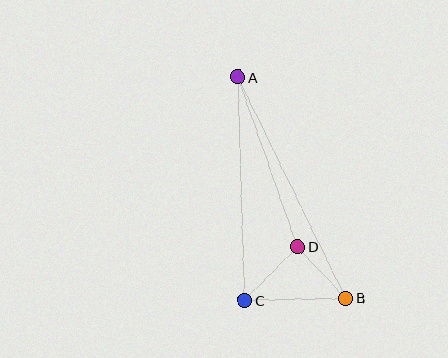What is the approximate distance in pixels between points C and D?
The distance between C and D is approximately 75 pixels.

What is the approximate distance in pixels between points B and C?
The distance between B and C is approximately 101 pixels.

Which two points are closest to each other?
Points B and D are closest to each other.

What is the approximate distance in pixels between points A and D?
The distance between A and D is approximately 179 pixels.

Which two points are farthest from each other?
Points A and B are farthest from each other.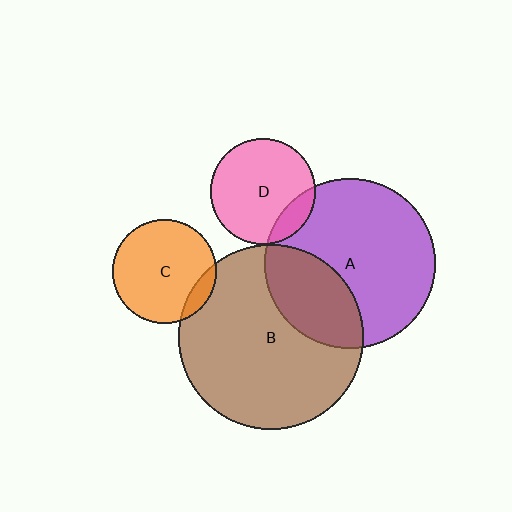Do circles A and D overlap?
Yes.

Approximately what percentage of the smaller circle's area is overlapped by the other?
Approximately 15%.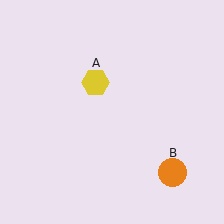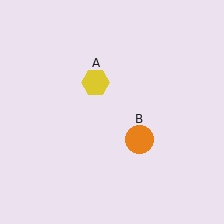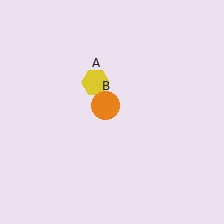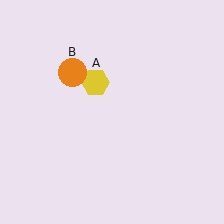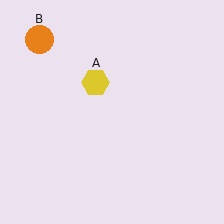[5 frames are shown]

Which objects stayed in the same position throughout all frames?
Yellow hexagon (object A) remained stationary.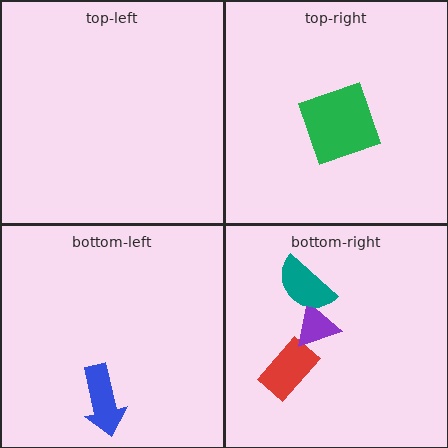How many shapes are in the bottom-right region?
3.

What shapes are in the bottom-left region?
The blue arrow.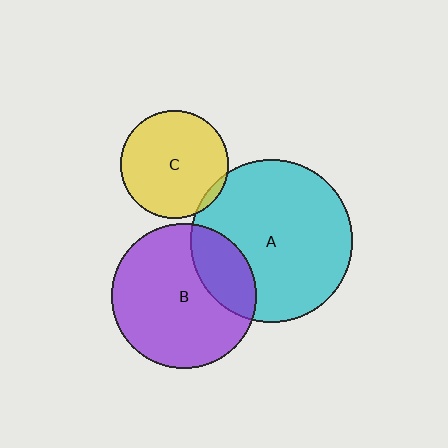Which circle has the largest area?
Circle A (cyan).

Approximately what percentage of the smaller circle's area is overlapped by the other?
Approximately 5%.